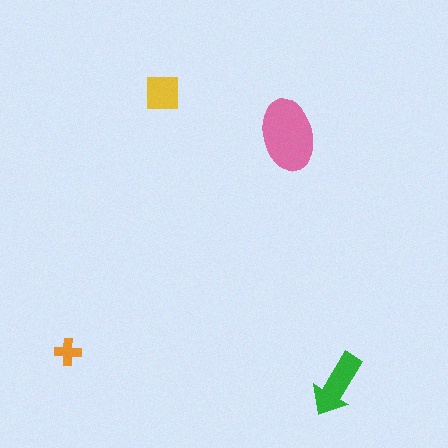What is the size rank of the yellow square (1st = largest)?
3rd.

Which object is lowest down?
The green arrow is bottommost.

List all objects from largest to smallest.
The pink ellipse, the green arrow, the yellow square, the orange cross.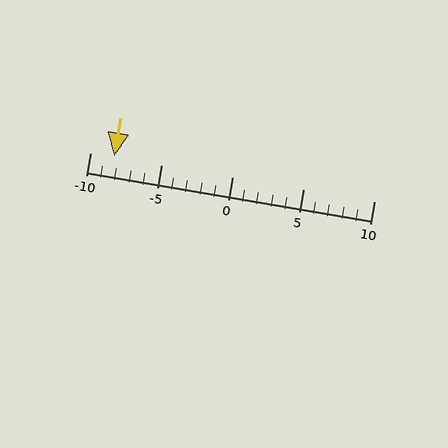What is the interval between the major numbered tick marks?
The major tick marks are spaced 5 units apart.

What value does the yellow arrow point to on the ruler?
The yellow arrow points to approximately -8.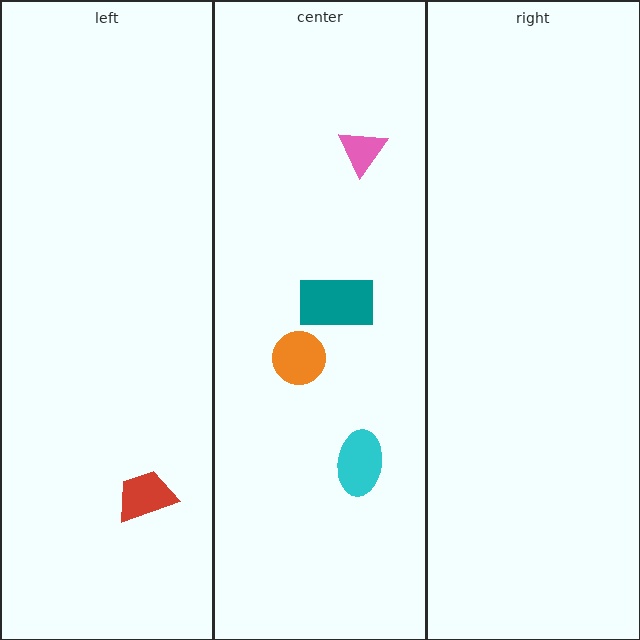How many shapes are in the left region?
1.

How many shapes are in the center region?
4.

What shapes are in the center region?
The cyan ellipse, the pink triangle, the orange circle, the teal rectangle.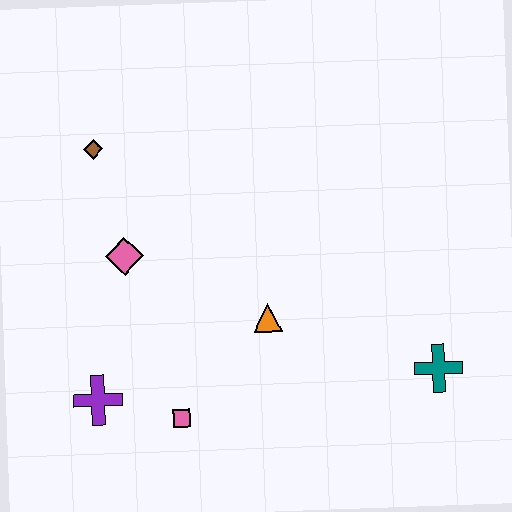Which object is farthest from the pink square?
The brown diamond is farthest from the pink square.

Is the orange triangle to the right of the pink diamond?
Yes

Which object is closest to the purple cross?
The pink square is closest to the purple cross.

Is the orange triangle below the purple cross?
No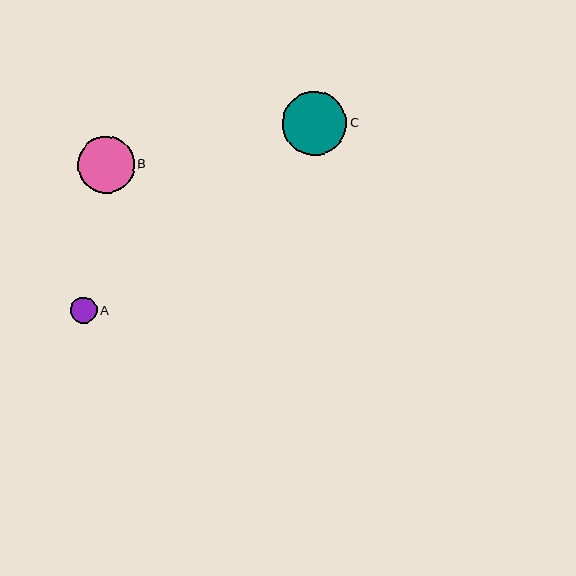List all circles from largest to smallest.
From largest to smallest: C, B, A.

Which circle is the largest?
Circle C is the largest with a size of approximately 64 pixels.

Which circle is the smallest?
Circle A is the smallest with a size of approximately 26 pixels.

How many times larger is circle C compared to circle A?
Circle C is approximately 2.4 times the size of circle A.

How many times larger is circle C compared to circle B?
Circle C is approximately 1.1 times the size of circle B.